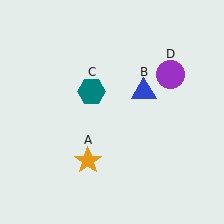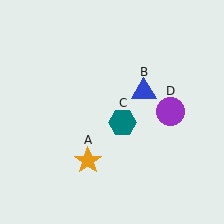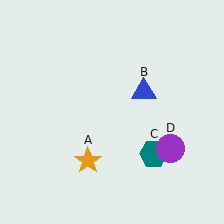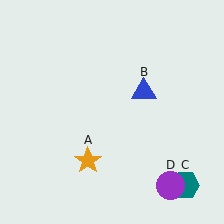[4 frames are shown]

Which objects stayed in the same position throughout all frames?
Orange star (object A) and blue triangle (object B) remained stationary.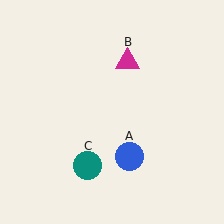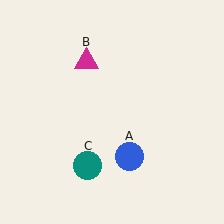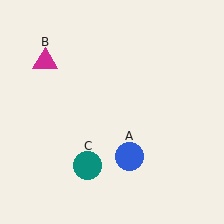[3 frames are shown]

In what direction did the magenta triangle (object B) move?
The magenta triangle (object B) moved left.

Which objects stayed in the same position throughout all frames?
Blue circle (object A) and teal circle (object C) remained stationary.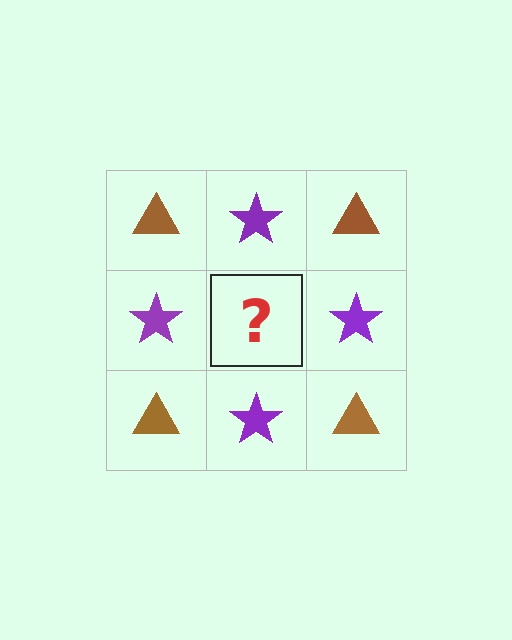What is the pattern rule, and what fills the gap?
The rule is that it alternates brown triangle and purple star in a checkerboard pattern. The gap should be filled with a brown triangle.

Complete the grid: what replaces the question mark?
The question mark should be replaced with a brown triangle.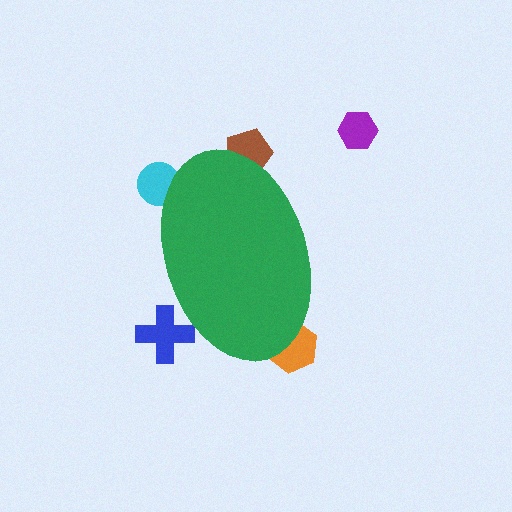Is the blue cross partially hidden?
Yes, the blue cross is partially hidden behind the green ellipse.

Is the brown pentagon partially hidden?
Yes, the brown pentagon is partially hidden behind the green ellipse.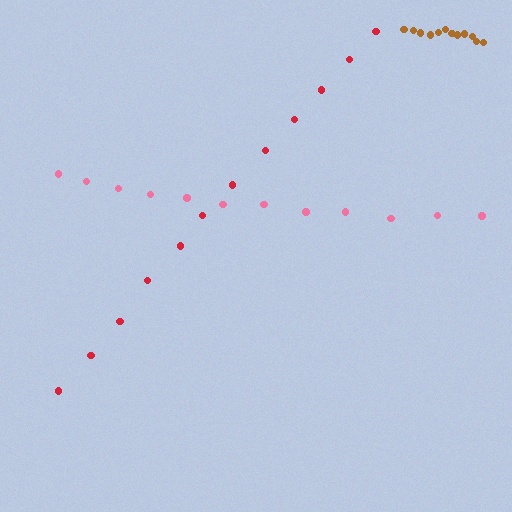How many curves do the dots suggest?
There are 3 distinct paths.